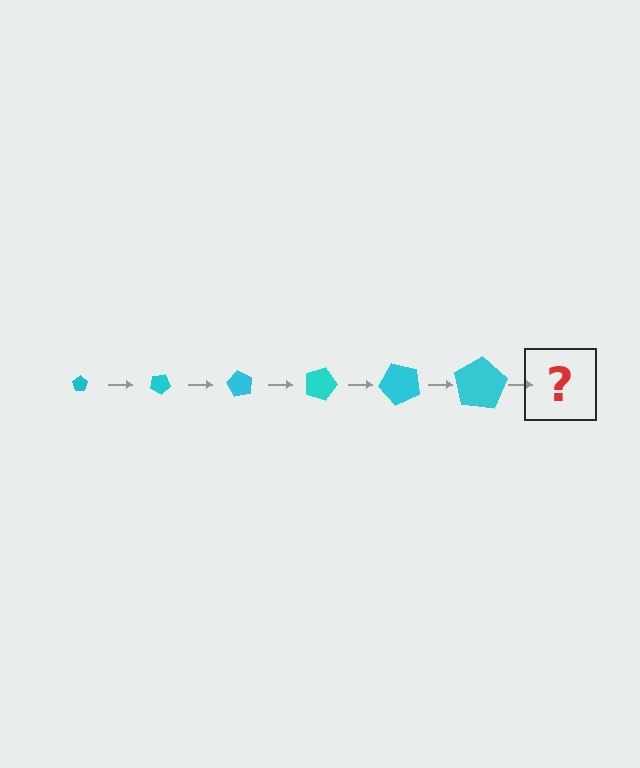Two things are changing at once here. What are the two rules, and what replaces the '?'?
The two rules are that the pentagon grows larger each step and it rotates 30 degrees each step. The '?' should be a pentagon, larger than the previous one and rotated 180 degrees from the start.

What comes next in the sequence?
The next element should be a pentagon, larger than the previous one and rotated 180 degrees from the start.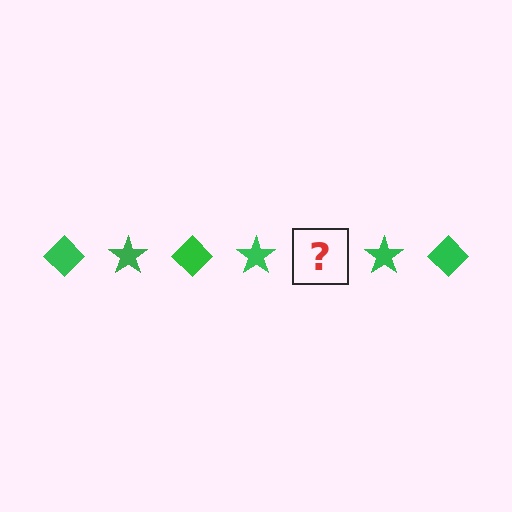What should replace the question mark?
The question mark should be replaced with a green diamond.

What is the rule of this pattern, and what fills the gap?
The rule is that the pattern cycles through diamond, star shapes in green. The gap should be filled with a green diamond.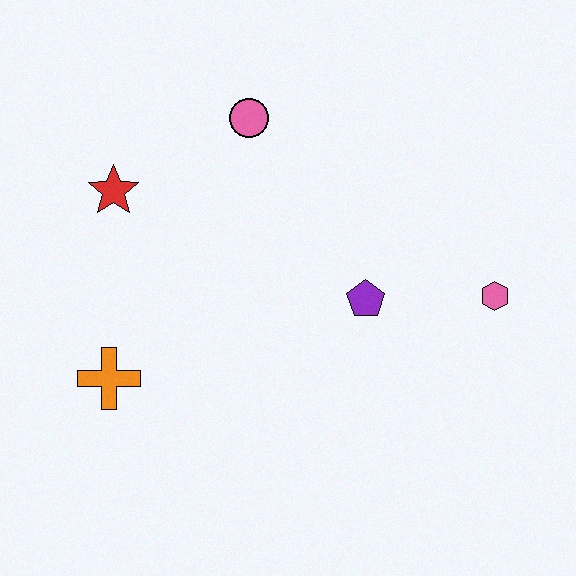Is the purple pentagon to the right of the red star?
Yes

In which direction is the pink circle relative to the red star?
The pink circle is to the right of the red star.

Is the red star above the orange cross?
Yes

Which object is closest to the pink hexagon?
The purple pentagon is closest to the pink hexagon.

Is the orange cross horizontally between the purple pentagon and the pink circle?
No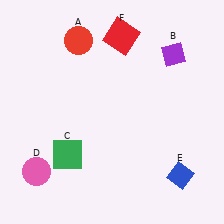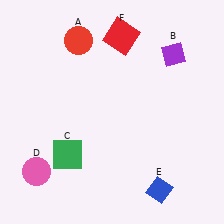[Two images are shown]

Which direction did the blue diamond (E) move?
The blue diamond (E) moved left.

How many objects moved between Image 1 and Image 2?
1 object moved between the two images.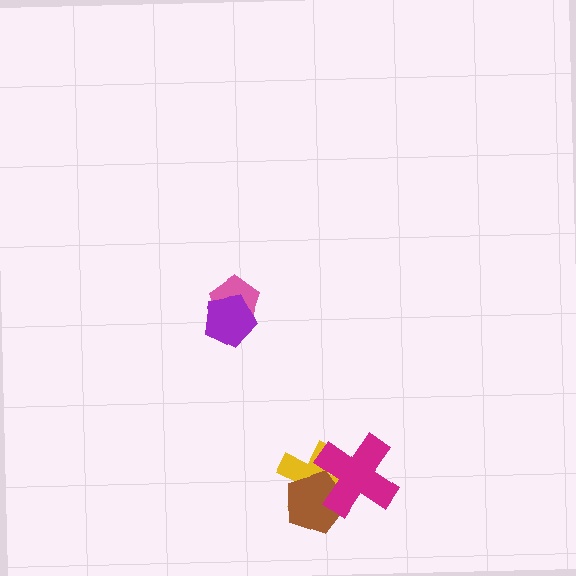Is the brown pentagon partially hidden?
Yes, it is partially covered by another shape.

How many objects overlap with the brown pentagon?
2 objects overlap with the brown pentagon.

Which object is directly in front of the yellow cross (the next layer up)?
The brown pentagon is directly in front of the yellow cross.